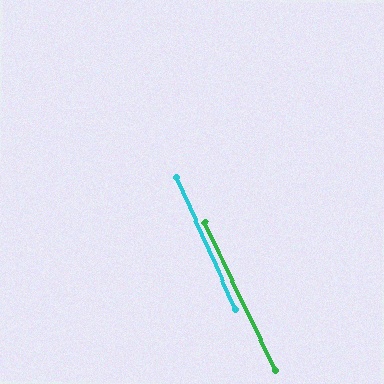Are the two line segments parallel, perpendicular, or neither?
Parallel — their directions differ by only 1.4°.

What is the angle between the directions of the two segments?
Approximately 1 degree.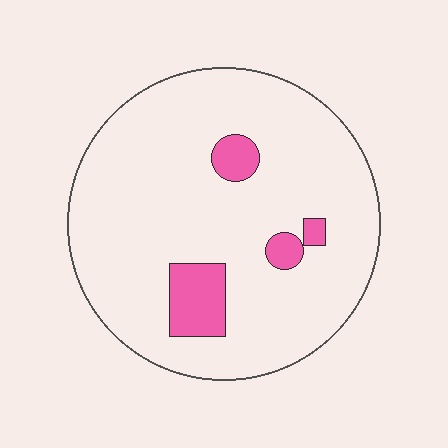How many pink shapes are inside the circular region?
4.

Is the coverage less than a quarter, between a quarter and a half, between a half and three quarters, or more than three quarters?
Less than a quarter.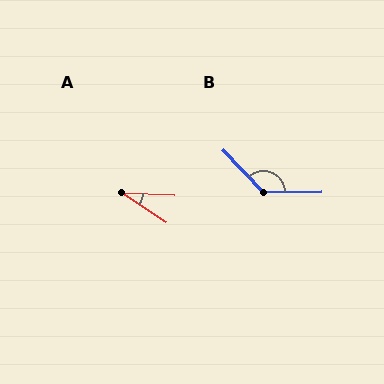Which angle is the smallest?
A, at approximately 31 degrees.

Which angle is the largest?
B, at approximately 132 degrees.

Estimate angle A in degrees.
Approximately 31 degrees.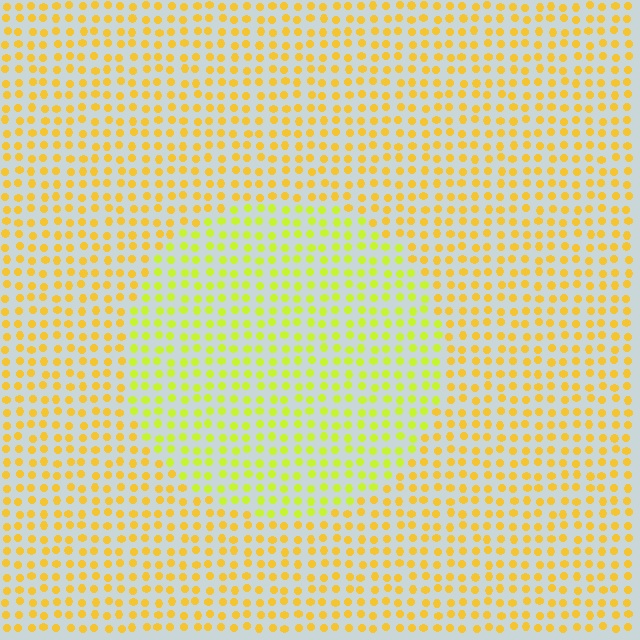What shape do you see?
I see a circle.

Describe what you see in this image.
The image is filled with small yellow elements in a uniform arrangement. A circle-shaped region is visible where the elements are tinted to a slightly different hue, forming a subtle color boundary.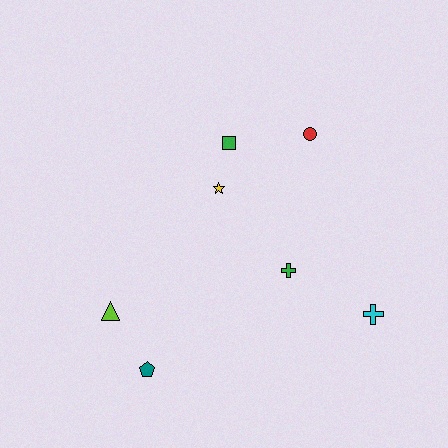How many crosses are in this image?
There are 2 crosses.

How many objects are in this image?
There are 7 objects.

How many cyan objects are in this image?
There is 1 cyan object.